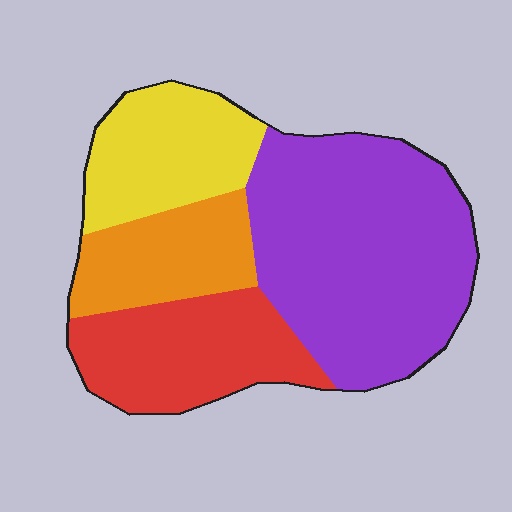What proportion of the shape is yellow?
Yellow covers 18% of the shape.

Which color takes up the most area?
Purple, at roughly 45%.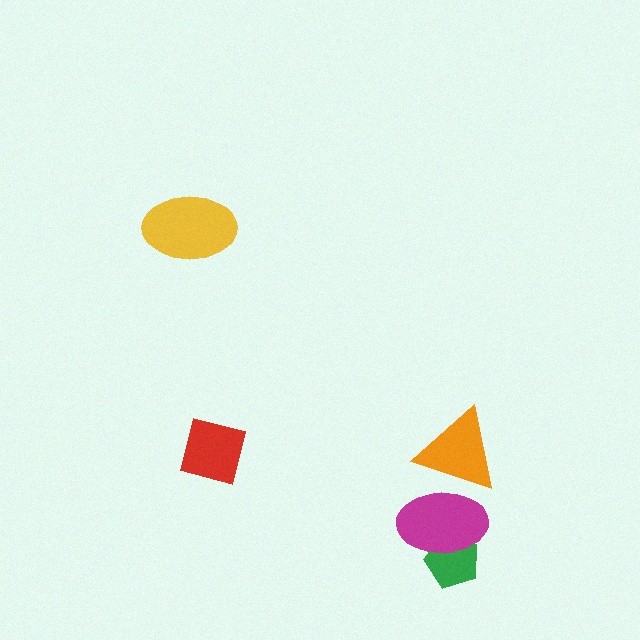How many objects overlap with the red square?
0 objects overlap with the red square.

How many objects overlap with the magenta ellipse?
2 objects overlap with the magenta ellipse.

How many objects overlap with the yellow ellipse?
0 objects overlap with the yellow ellipse.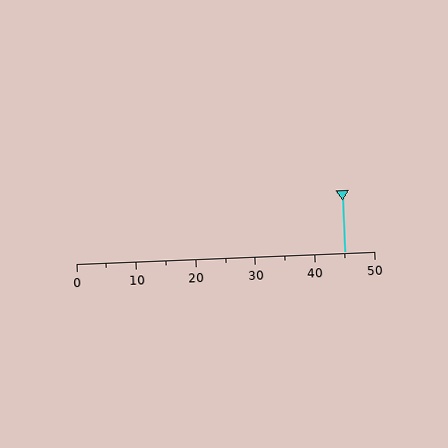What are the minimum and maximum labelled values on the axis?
The axis runs from 0 to 50.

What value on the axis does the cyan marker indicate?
The marker indicates approximately 45.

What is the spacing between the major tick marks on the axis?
The major ticks are spaced 10 apart.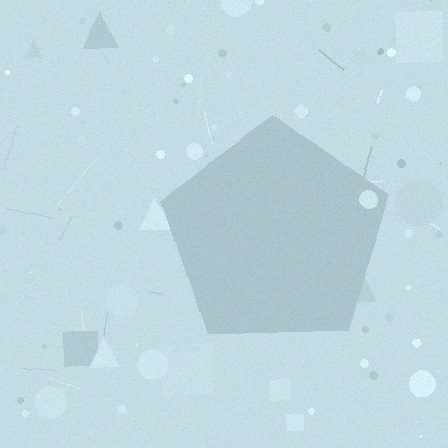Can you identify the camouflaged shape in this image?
The camouflaged shape is a pentagon.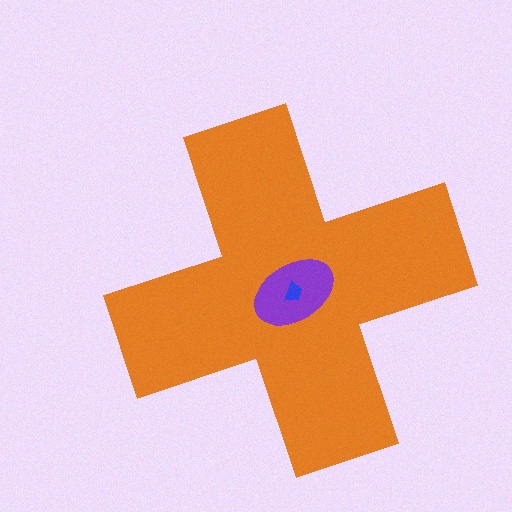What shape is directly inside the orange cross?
The purple ellipse.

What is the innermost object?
The blue trapezoid.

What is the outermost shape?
The orange cross.